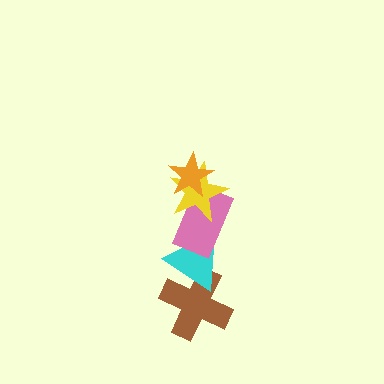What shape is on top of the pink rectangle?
The yellow star is on top of the pink rectangle.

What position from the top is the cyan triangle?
The cyan triangle is 4th from the top.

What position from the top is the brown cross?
The brown cross is 5th from the top.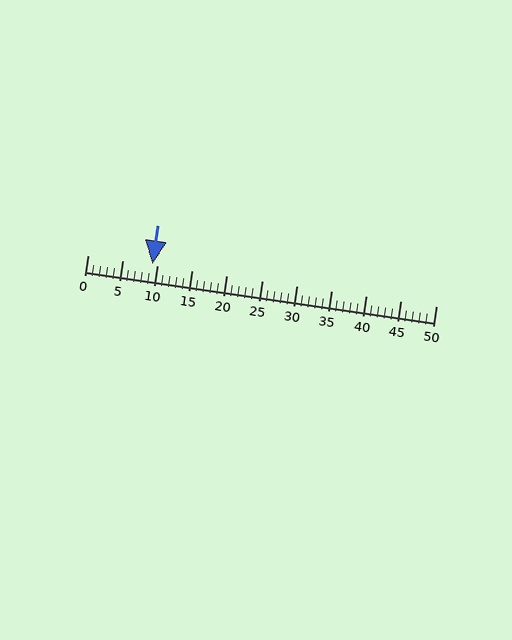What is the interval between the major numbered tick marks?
The major tick marks are spaced 5 units apart.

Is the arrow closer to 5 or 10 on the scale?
The arrow is closer to 10.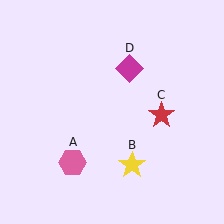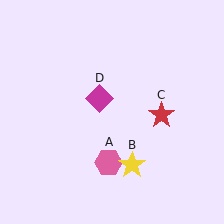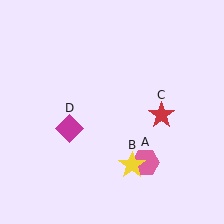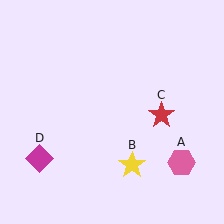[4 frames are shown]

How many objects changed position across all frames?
2 objects changed position: pink hexagon (object A), magenta diamond (object D).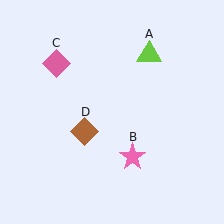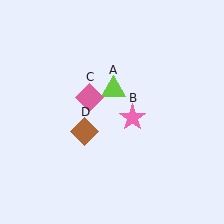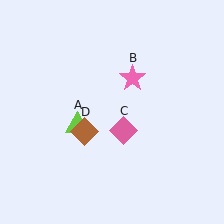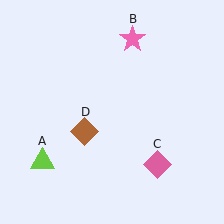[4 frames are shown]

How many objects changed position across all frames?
3 objects changed position: lime triangle (object A), pink star (object B), pink diamond (object C).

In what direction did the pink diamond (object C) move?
The pink diamond (object C) moved down and to the right.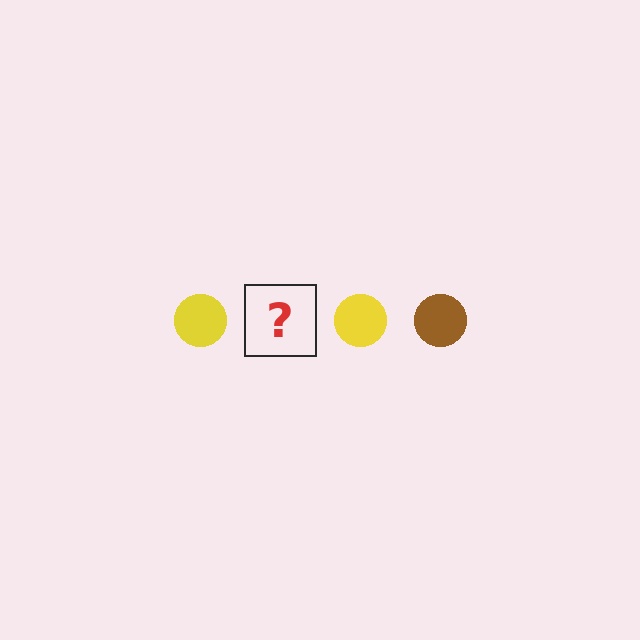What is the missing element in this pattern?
The missing element is a brown circle.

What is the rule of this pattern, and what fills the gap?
The rule is that the pattern cycles through yellow, brown circles. The gap should be filled with a brown circle.